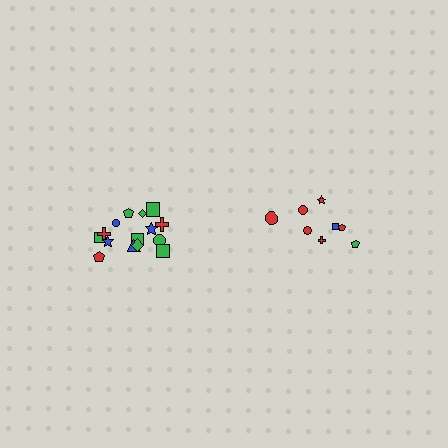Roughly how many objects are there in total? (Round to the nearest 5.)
Roughly 25 objects in total.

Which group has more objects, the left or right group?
The left group.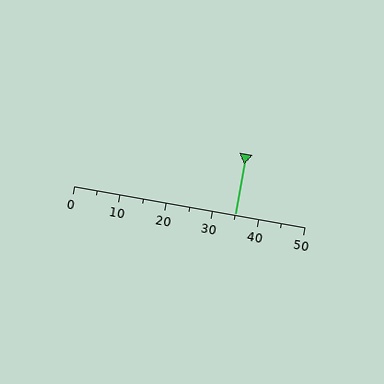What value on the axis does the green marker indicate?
The marker indicates approximately 35.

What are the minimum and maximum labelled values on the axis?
The axis runs from 0 to 50.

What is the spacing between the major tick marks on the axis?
The major ticks are spaced 10 apart.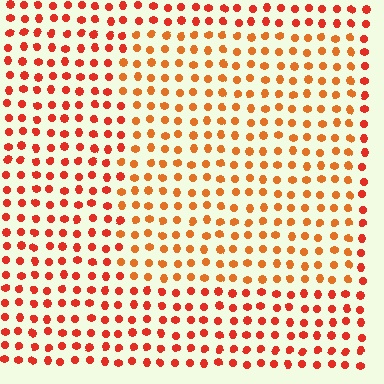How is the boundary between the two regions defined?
The boundary is defined purely by a slight shift in hue (about 21 degrees). Spacing, size, and orientation are identical on both sides.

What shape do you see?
I see a rectangle.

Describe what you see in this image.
The image is filled with small red elements in a uniform arrangement. A rectangle-shaped region is visible where the elements are tinted to a slightly different hue, forming a subtle color boundary.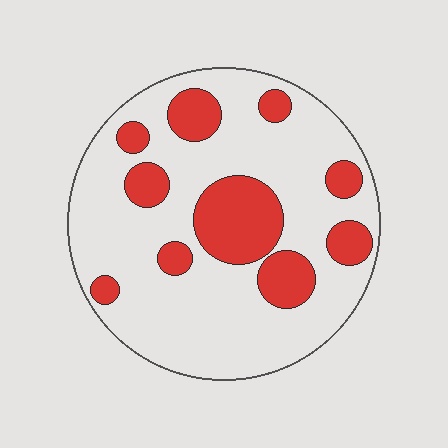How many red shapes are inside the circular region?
10.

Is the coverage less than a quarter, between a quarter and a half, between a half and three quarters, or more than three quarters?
Between a quarter and a half.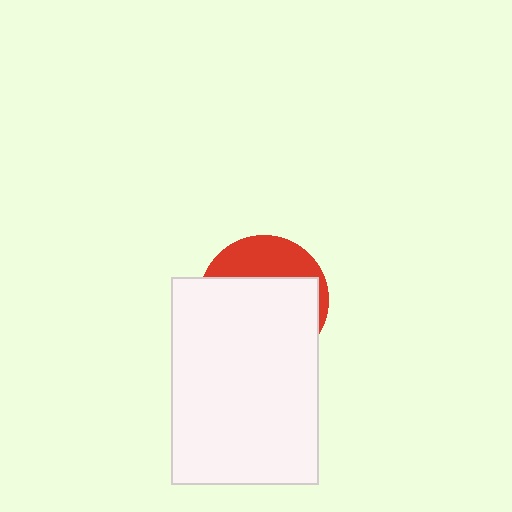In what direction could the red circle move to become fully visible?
The red circle could move up. That would shift it out from behind the white rectangle entirely.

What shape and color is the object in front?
The object in front is a white rectangle.